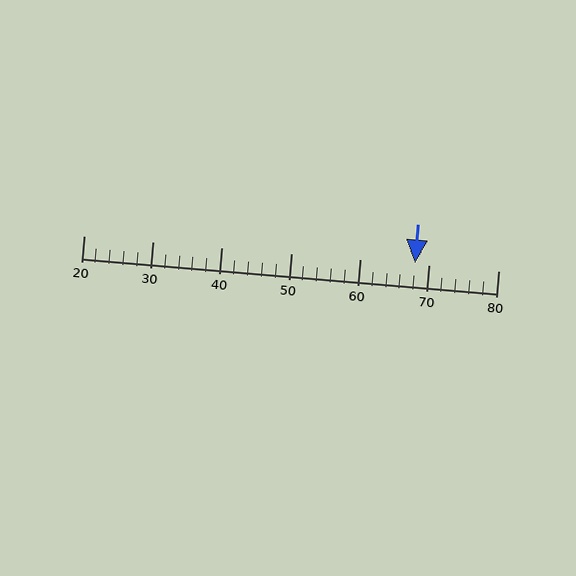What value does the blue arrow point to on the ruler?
The blue arrow points to approximately 68.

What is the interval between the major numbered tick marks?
The major tick marks are spaced 10 units apart.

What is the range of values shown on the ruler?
The ruler shows values from 20 to 80.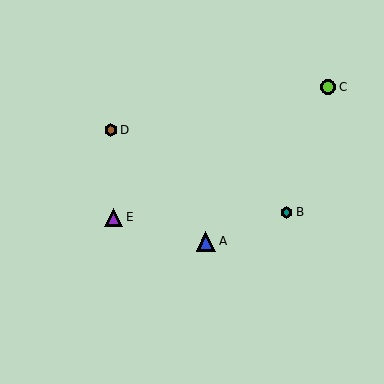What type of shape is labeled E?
Shape E is a purple triangle.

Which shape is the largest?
The blue triangle (labeled A) is the largest.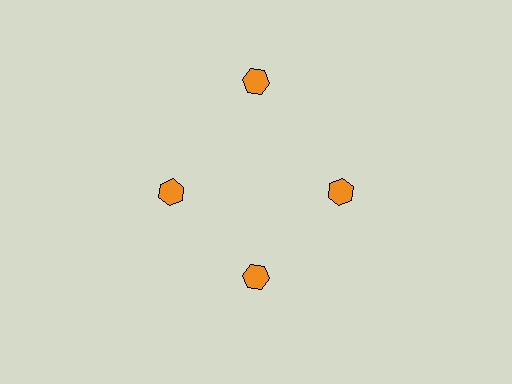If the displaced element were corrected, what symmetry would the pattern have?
It would have 4-fold rotational symmetry — the pattern would map onto itself every 90 degrees.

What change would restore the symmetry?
The symmetry would be restored by moving it inward, back onto the ring so that all 4 hexagons sit at equal angles and equal distance from the center.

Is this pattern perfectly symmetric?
No. The 4 orange hexagons are arranged in a ring, but one element near the 12 o'clock position is pushed outward from the center, breaking the 4-fold rotational symmetry.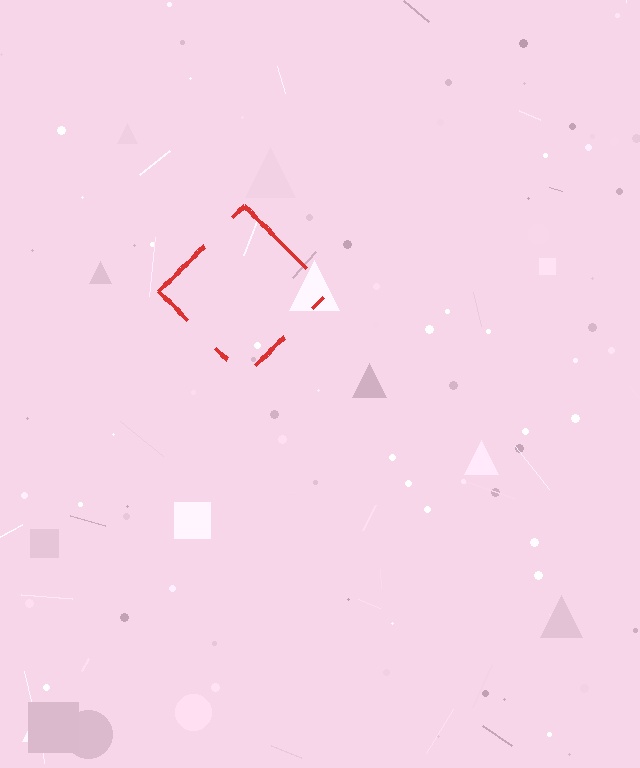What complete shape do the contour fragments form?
The contour fragments form a diamond.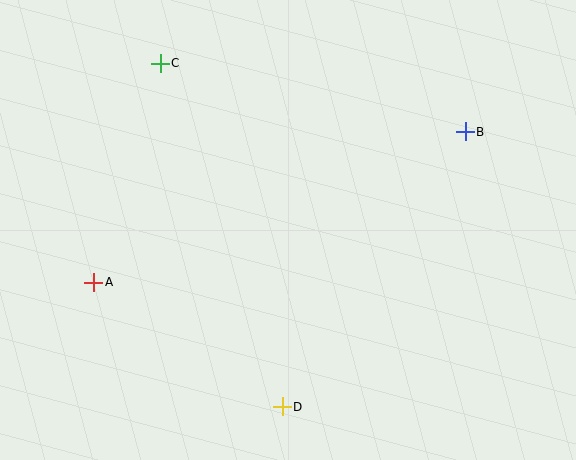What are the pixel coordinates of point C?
Point C is at (160, 63).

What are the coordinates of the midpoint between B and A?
The midpoint between B and A is at (279, 207).